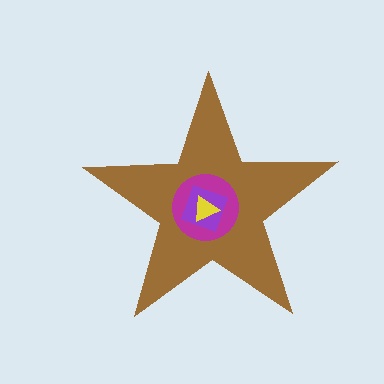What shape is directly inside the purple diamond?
The yellow triangle.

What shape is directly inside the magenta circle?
The purple diamond.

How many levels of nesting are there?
4.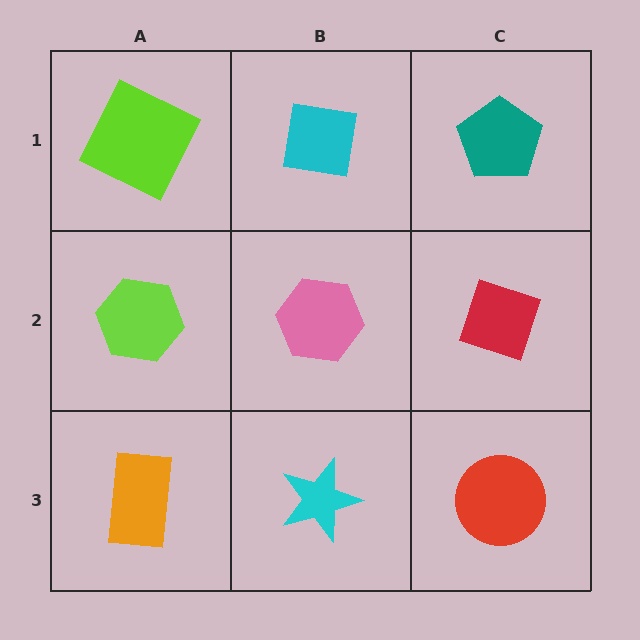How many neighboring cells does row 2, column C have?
3.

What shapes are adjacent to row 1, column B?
A pink hexagon (row 2, column B), a lime square (row 1, column A), a teal pentagon (row 1, column C).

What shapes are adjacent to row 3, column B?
A pink hexagon (row 2, column B), an orange rectangle (row 3, column A), a red circle (row 3, column C).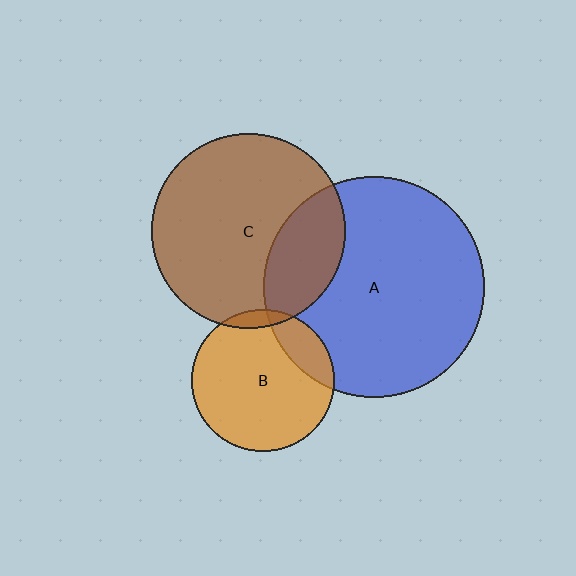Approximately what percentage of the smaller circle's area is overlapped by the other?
Approximately 5%.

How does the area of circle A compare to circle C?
Approximately 1.3 times.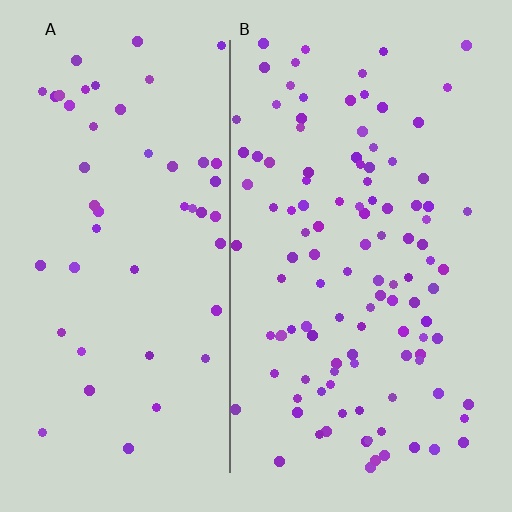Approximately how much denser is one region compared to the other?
Approximately 2.2× — region B over region A.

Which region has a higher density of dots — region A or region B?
B (the right).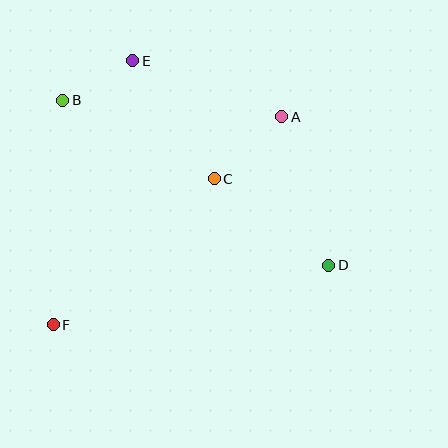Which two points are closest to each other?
Points B and E are closest to each other.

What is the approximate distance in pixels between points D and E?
The distance between D and E is approximately 283 pixels.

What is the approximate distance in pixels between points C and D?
The distance between C and D is approximately 144 pixels.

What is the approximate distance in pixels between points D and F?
The distance between D and F is approximately 282 pixels.